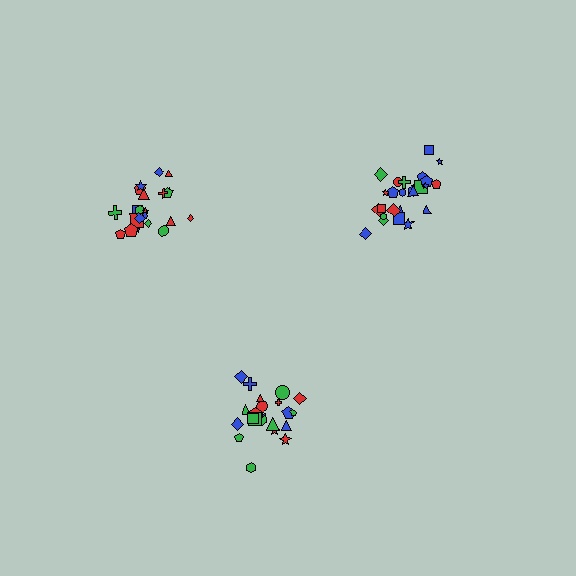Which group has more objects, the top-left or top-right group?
The top-right group.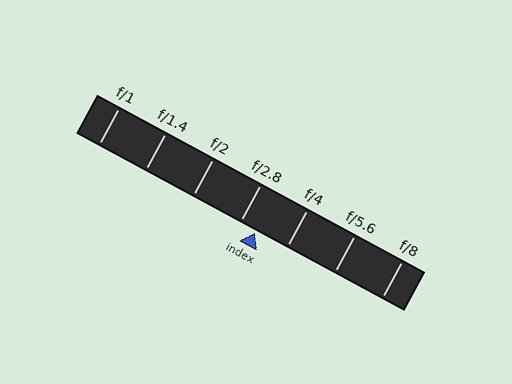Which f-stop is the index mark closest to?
The index mark is closest to f/2.8.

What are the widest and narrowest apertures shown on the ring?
The widest aperture shown is f/1 and the narrowest is f/8.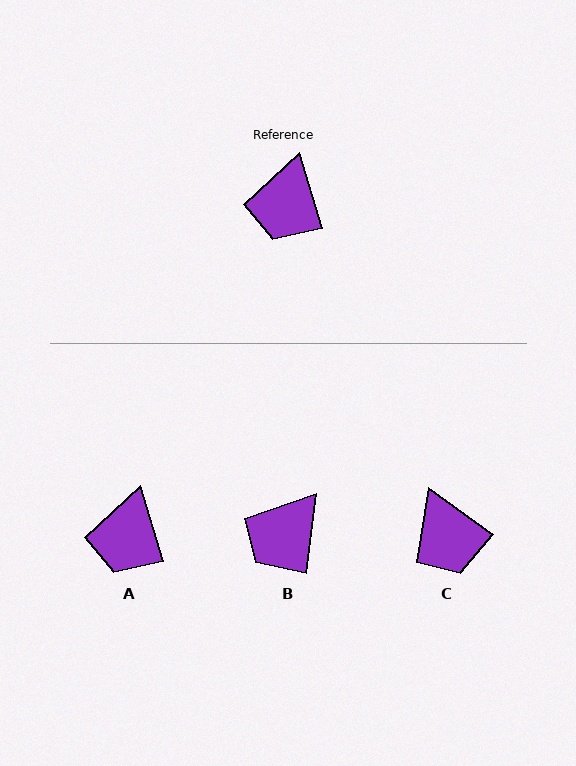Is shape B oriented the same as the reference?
No, it is off by about 24 degrees.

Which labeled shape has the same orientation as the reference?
A.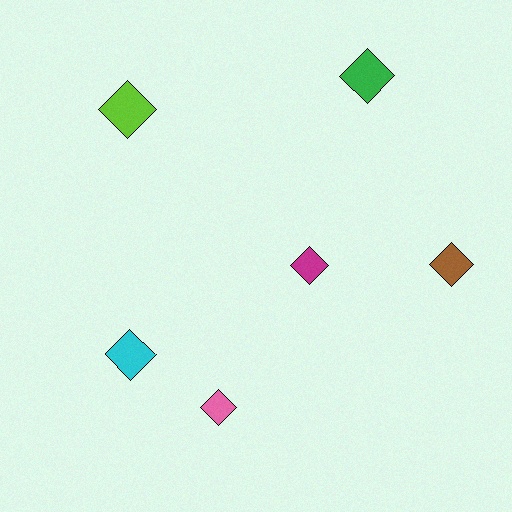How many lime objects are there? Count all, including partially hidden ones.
There is 1 lime object.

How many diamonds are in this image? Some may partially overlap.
There are 6 diamonds.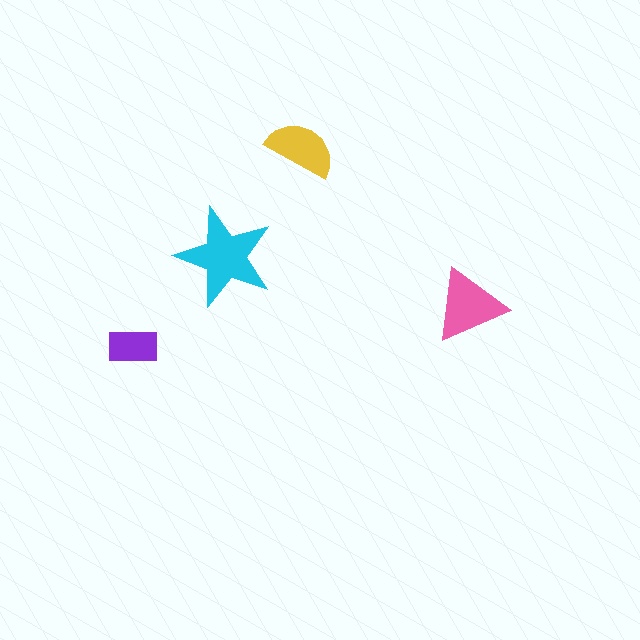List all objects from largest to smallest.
The cyan star, the pink triangle, the yellow semicircle, the purple rectangle.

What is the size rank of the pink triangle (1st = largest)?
2nd.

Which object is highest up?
The yellow semicircle is topmost.